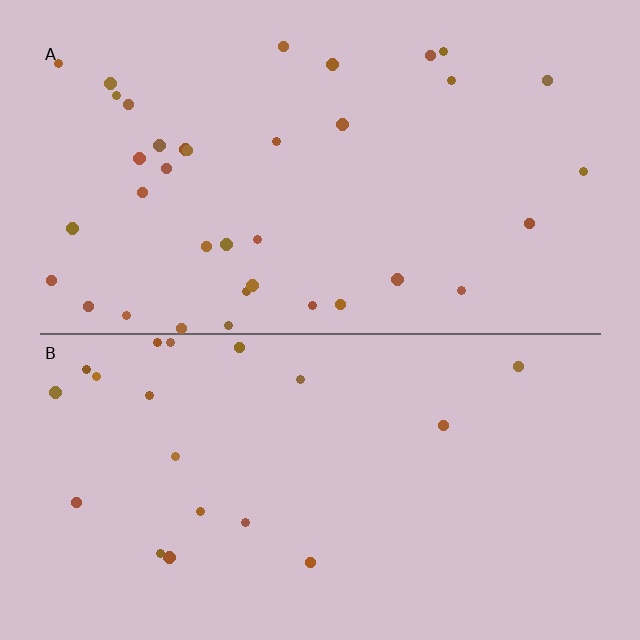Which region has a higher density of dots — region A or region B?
A (the top).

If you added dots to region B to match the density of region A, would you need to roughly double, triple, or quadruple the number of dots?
Approximately double.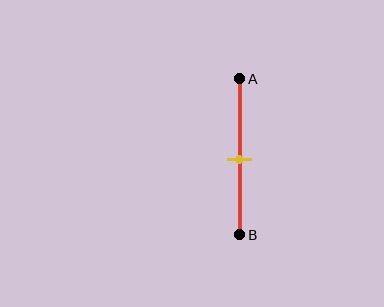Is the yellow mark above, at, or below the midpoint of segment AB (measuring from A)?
The yellow mark is approximately at the midpoint of segment AB.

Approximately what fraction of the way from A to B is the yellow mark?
The yellow mark is approximately 50% of the way from A to B.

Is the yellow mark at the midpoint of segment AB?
Yes, the mark is approximately at the midpoint.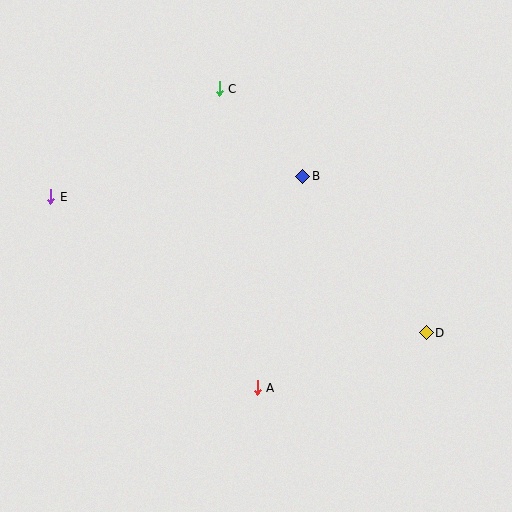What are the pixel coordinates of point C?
Point C is at (219, 89).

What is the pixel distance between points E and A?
The distance between E and A is 281 pixels.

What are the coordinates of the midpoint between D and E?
The midpoint between D and E is at (238, 265).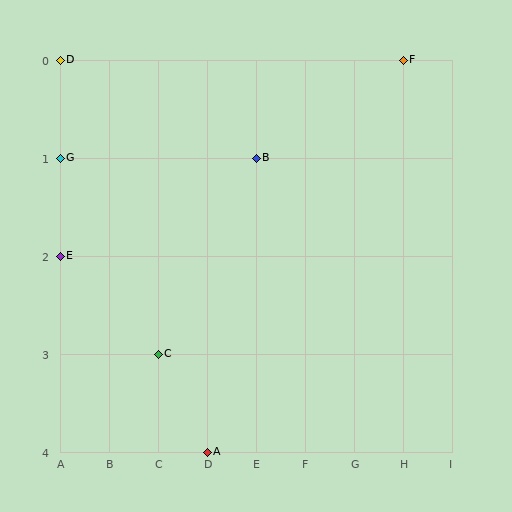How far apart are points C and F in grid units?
Points C and F are 5 columns and 3 rows apart (about 5.8 grid units diagonally).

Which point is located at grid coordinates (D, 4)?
Point A is at (D, 4).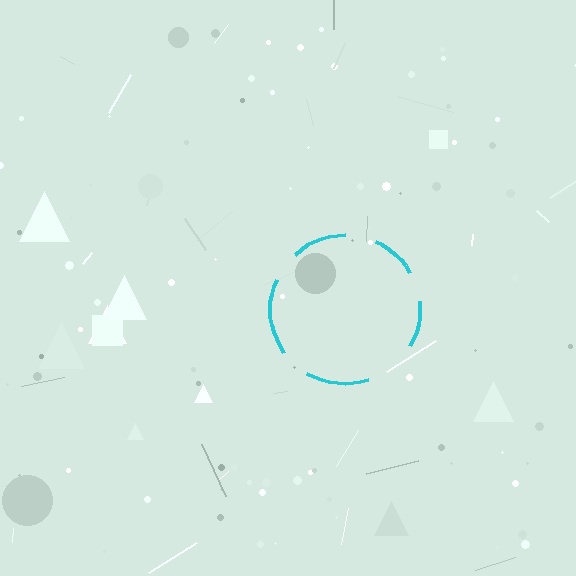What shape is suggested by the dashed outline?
The dashed outline suggests a circle.